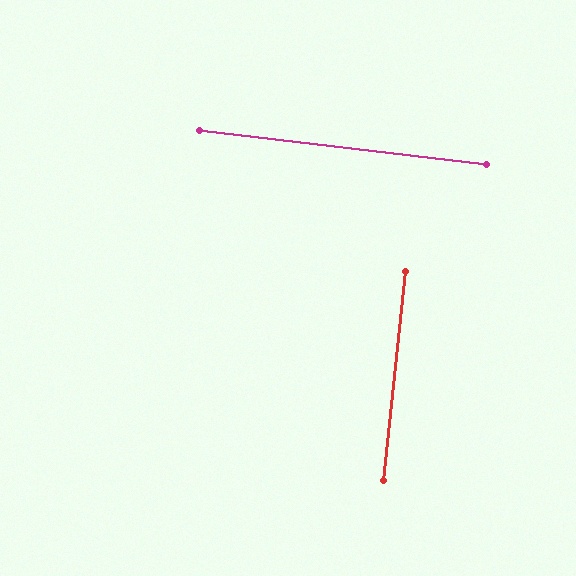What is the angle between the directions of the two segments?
Approximately 89 degrees.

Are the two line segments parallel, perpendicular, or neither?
Perpendicular — they meet at approximately 89°.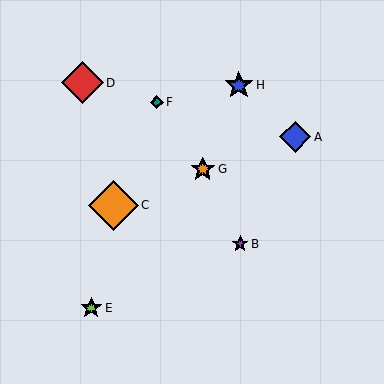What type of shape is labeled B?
Shape B is a purple star.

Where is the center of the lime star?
The center of the lime star is at (91, 308).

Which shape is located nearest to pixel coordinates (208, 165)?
The orange star (labeled G) at (203, 169) is nearest to that location.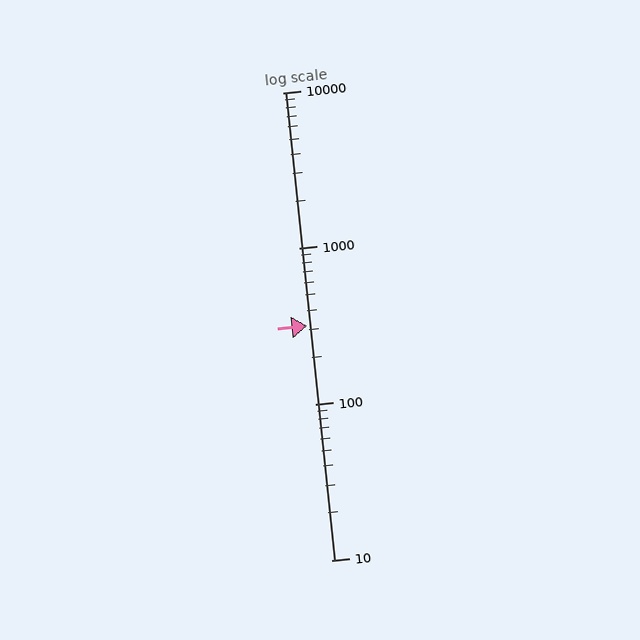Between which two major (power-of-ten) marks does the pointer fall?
The pointer is between 100 and 1000.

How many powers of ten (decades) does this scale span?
The scale spans 3 decades, from 10 to 10000.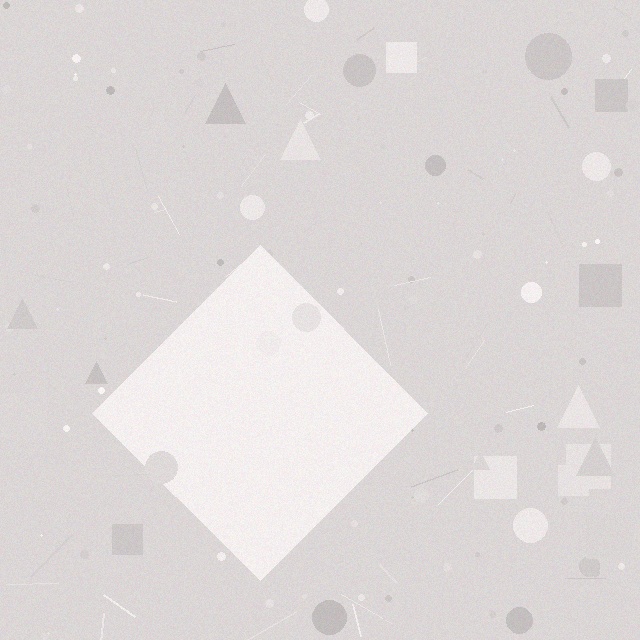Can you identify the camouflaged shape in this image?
The camouflaged shape is a diamond.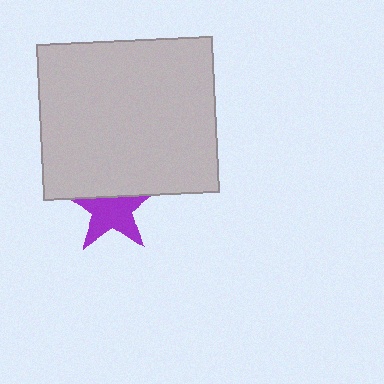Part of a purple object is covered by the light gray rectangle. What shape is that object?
It is a star.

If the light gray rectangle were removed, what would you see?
You would see the complete purple star.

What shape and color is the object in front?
The object in front is a light gray rectangle.